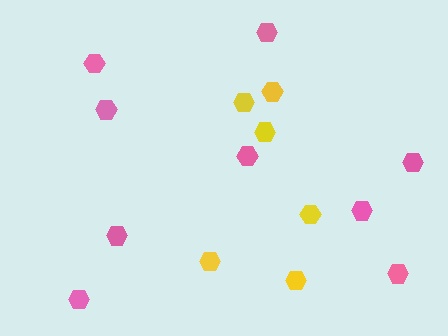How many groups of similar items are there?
There are 2 groups: one group of yellow hexagons (6) and one group of pink hexagons (9).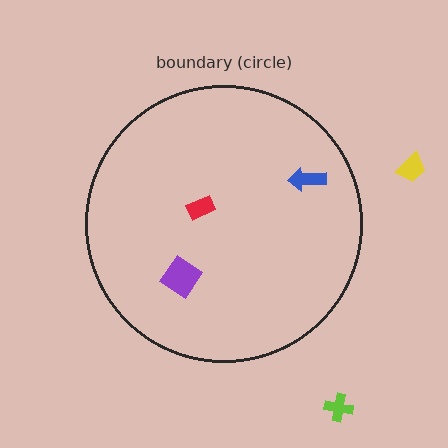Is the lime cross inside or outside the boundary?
Outside.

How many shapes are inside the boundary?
3 inside, 2 outside.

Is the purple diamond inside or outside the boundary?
Inside.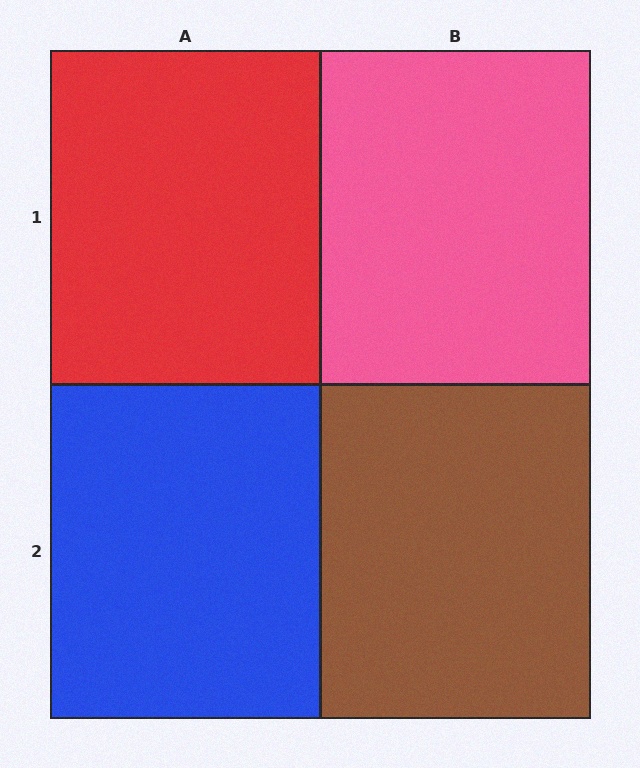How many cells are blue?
1 cell is blue.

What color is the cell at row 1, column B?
Pink.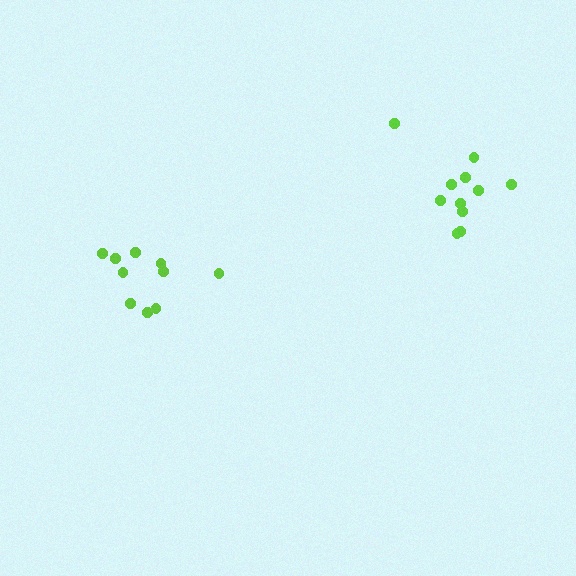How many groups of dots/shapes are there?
There are 2 groups.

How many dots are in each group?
Group 1: 11 dots, Group 2: 10 dots (21 total).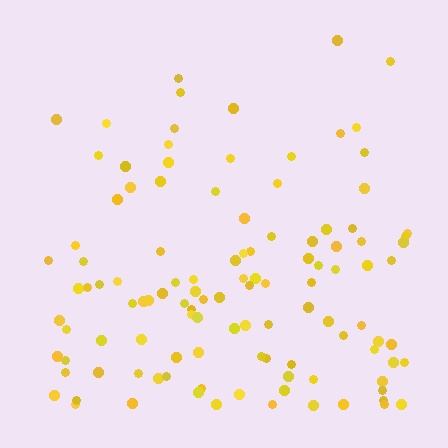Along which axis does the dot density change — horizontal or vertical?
Vertical.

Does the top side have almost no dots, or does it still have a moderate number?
Still a moderate number, just noticeably fewer than the bottom.